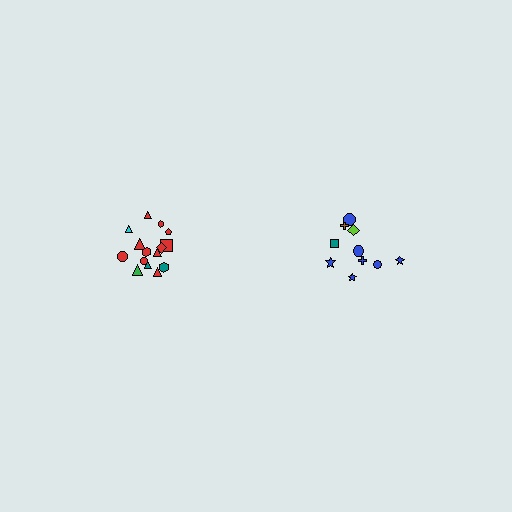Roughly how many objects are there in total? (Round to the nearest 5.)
Roughly 25 objects in total.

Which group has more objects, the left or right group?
The left group.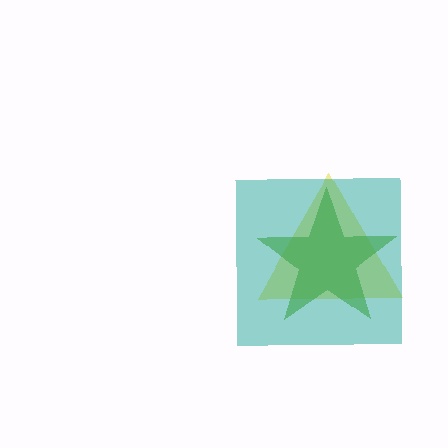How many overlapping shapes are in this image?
There are 3 overlapping shapes in the image.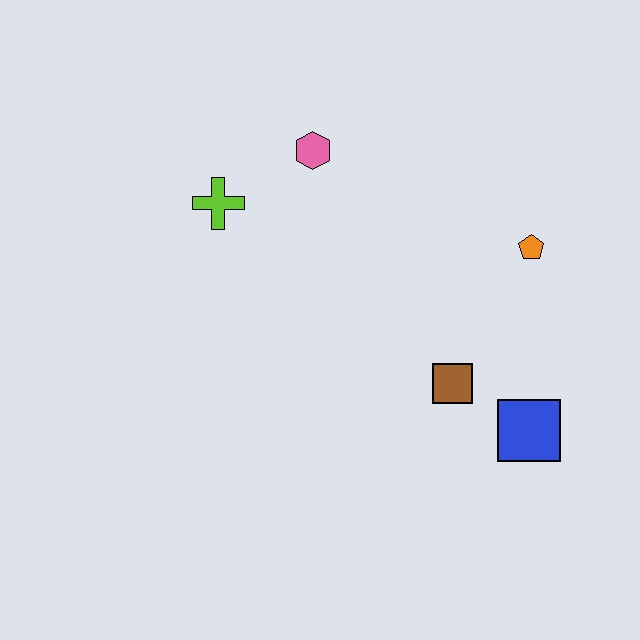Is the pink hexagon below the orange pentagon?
No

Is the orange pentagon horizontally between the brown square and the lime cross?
No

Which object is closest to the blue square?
The brown square is closest to the blue square.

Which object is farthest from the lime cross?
The blue square is farthest from the lime cross.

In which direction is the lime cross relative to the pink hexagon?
The lime cross is to the left of the pink hexagon.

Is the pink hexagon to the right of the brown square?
No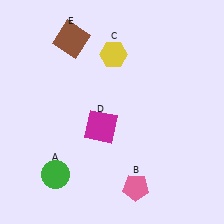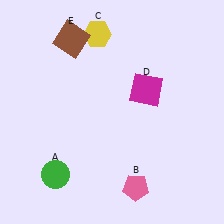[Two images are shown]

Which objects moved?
The objects that moved are: the yellow hexagon (C), the magenta square (D).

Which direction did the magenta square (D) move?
The magenta square (D) moved right.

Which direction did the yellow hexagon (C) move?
The yellow hexagon (C) moved up.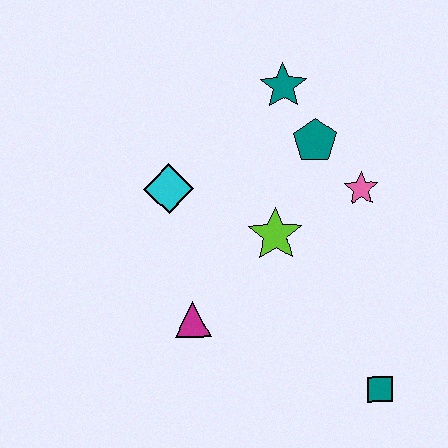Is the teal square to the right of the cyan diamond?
Yes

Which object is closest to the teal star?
The teal pentagon is closest to the teal star.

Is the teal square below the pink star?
Yes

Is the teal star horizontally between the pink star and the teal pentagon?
No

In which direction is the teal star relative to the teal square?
The teal star is above the teal square.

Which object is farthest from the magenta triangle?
The teal star is farthest from the magenta triangle.